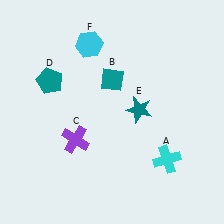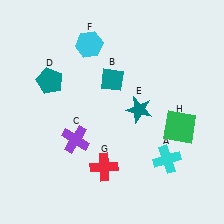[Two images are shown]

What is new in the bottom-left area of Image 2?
A red cross (G) was added in the bottom-left area of Image 2.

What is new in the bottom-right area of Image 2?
A green square (H) was added in the bottom-right area of Image 2.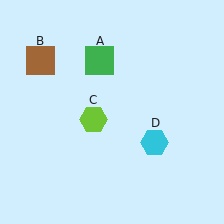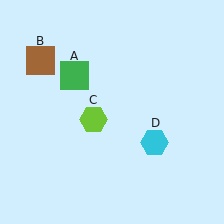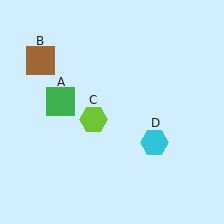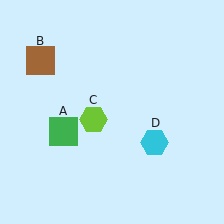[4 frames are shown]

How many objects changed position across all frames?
1 object changed position: green square (object A).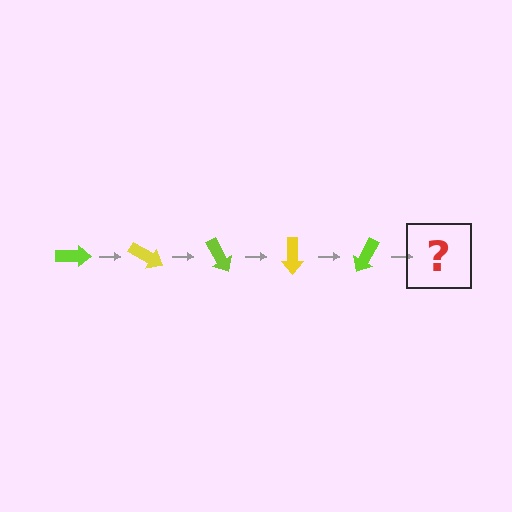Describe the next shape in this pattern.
It should be a yellow arrow, rotated 150 degrees from the start.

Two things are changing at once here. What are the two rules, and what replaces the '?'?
The two rules are that it rotates 30 degrees each step and the color cycles through lime and yellow. The '?' should be a yellow arrow, rotated 150 degrees from the start.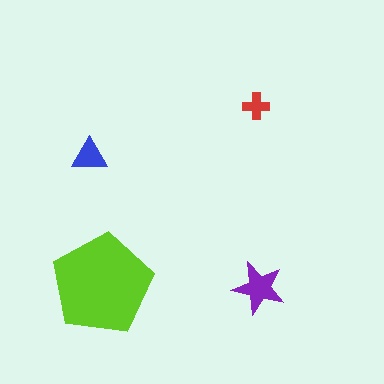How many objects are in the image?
There are 4 objects in the image.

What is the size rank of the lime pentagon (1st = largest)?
1st.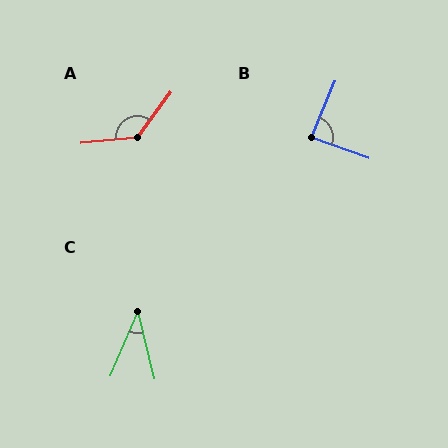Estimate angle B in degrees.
Approximately 87 degrees.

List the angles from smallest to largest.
C (37°), B (87°), A (132°).